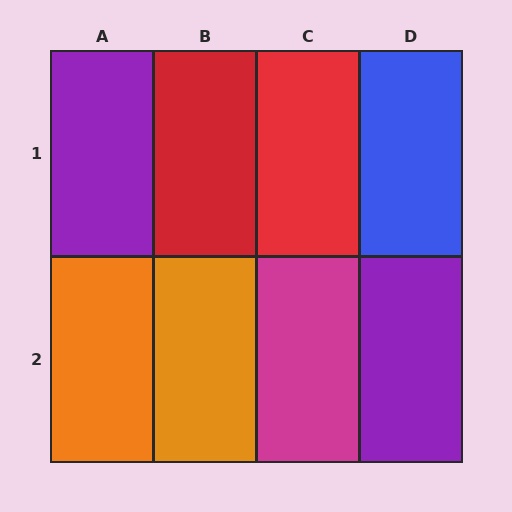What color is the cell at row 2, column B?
Orange.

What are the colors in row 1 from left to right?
Purple, red, red, blue.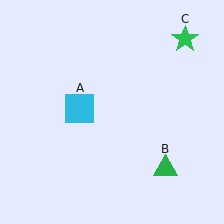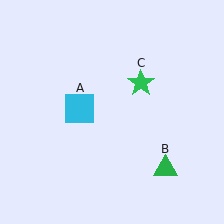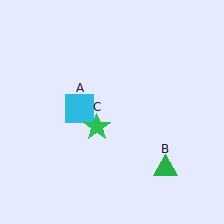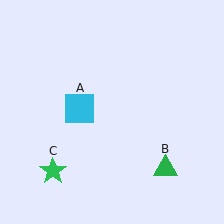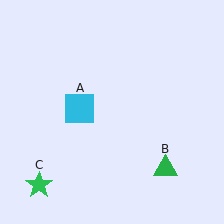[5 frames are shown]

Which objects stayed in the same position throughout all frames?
Cyan square (object A) and green triangle (object B) remained stationary.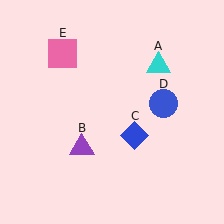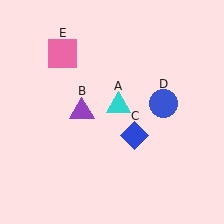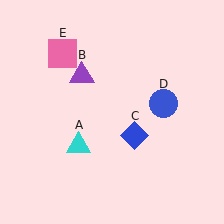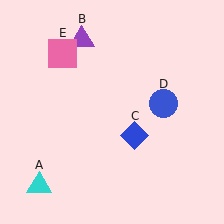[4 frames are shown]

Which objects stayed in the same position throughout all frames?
Blue diamond (object C) and blue circle (object D) and pink square (object E) remained stationary.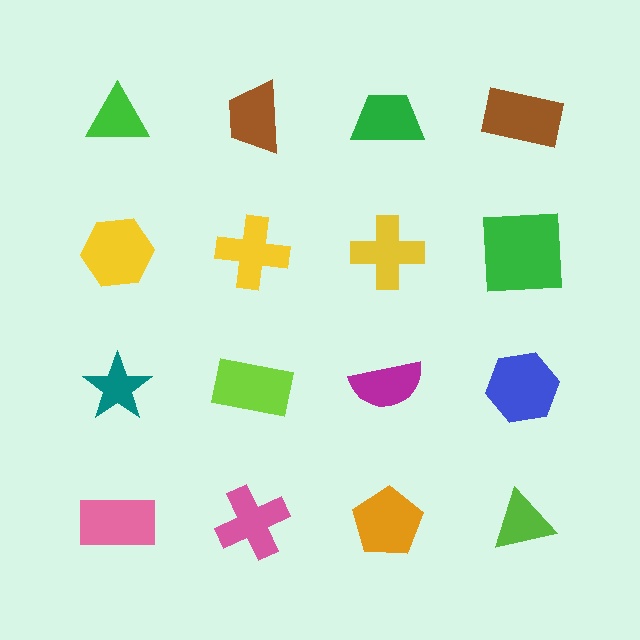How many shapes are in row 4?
4 shapes.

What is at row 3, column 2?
A lime rectangle.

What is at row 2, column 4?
A green square.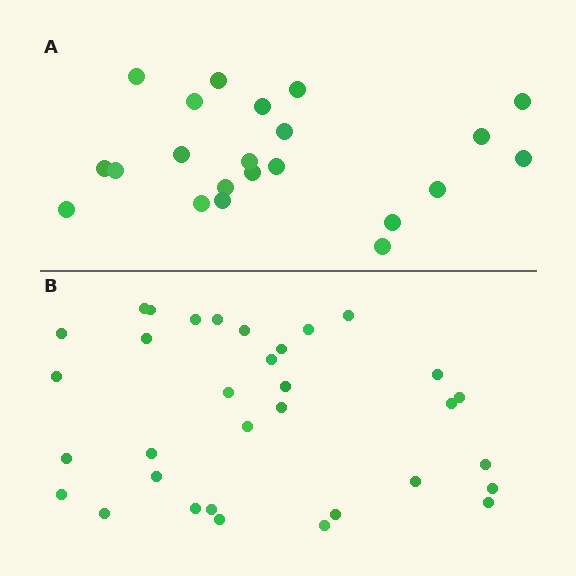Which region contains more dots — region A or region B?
Region B (the bottom region) has more dots.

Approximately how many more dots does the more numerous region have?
Region B has roughly 12 or so more dots than region A.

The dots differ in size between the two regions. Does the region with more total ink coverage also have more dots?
No. Region A has more total ink coverage because its dots are larger, but region B actually contains more individual dots. Total area can be misleading — the number of items is what matters here.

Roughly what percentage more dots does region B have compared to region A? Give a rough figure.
About 50% more.